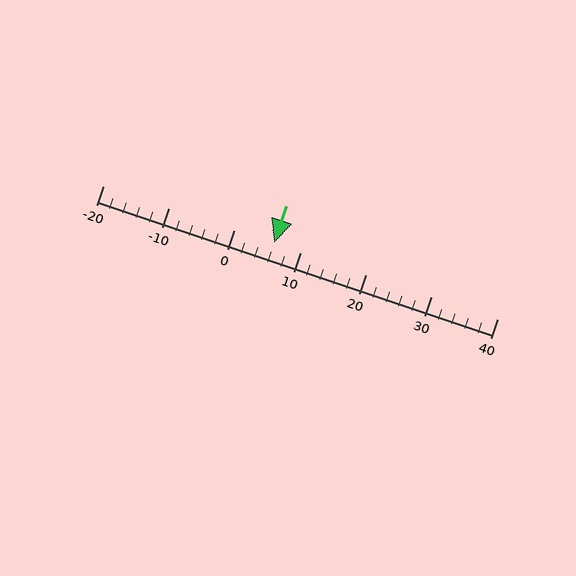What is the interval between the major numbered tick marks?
The major tick marks are spaced 10 units apart.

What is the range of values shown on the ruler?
The ruler shows values from -20 to 40.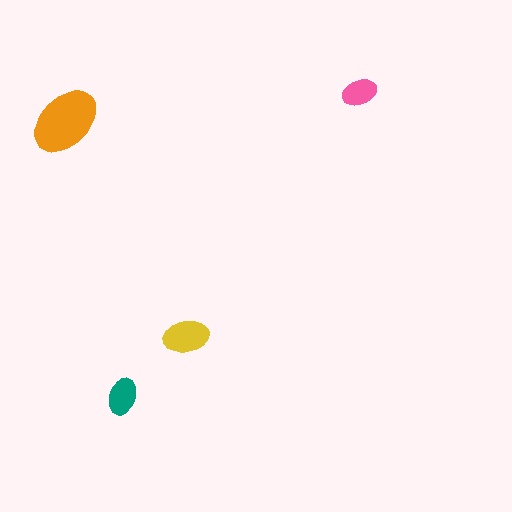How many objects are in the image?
There are 4 objects in the image.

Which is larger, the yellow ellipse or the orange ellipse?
The orange one.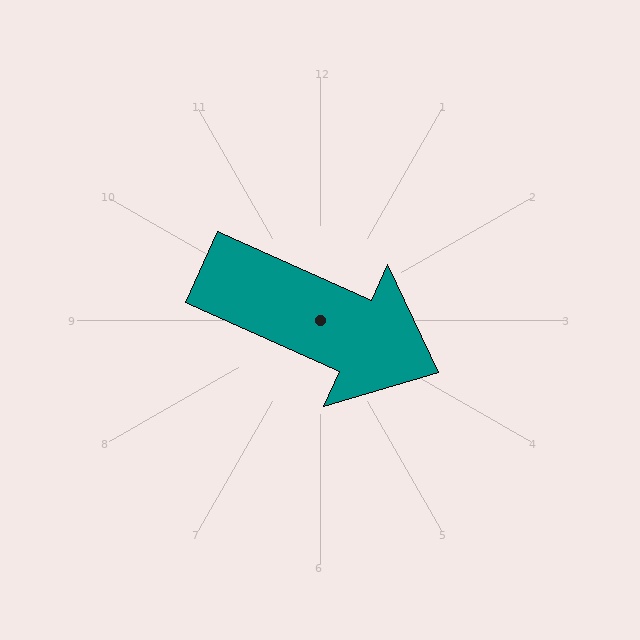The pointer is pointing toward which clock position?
Roughly 4 o'clock.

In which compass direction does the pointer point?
Southeast.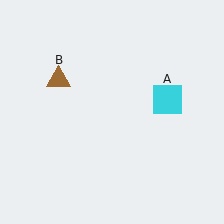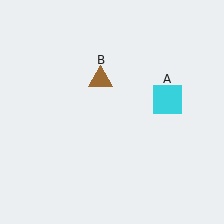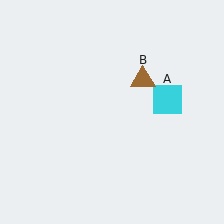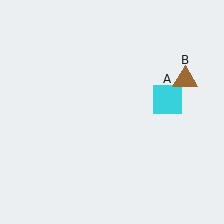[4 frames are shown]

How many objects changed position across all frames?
1 object changed position: brown triangle (object B).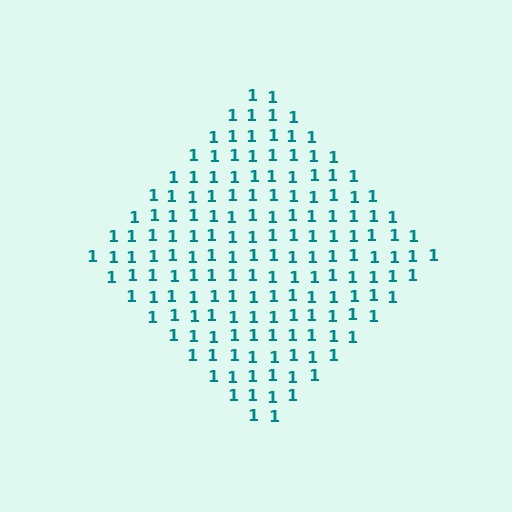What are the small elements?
The small elements are digit 1's.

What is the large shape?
The large shape is a diamond.